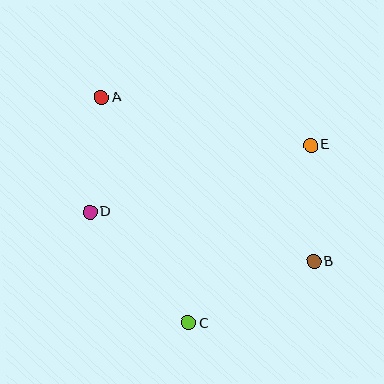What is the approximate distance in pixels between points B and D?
The distance between B and D is approximately 230 pixels.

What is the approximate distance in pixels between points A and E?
The distance between A and E is approximately 215 pixels.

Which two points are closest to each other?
Points A and D are closest to each other.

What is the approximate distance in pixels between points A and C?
The distance between A and C is approximately 242 pixels.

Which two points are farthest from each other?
Points A and B are farthest from each other.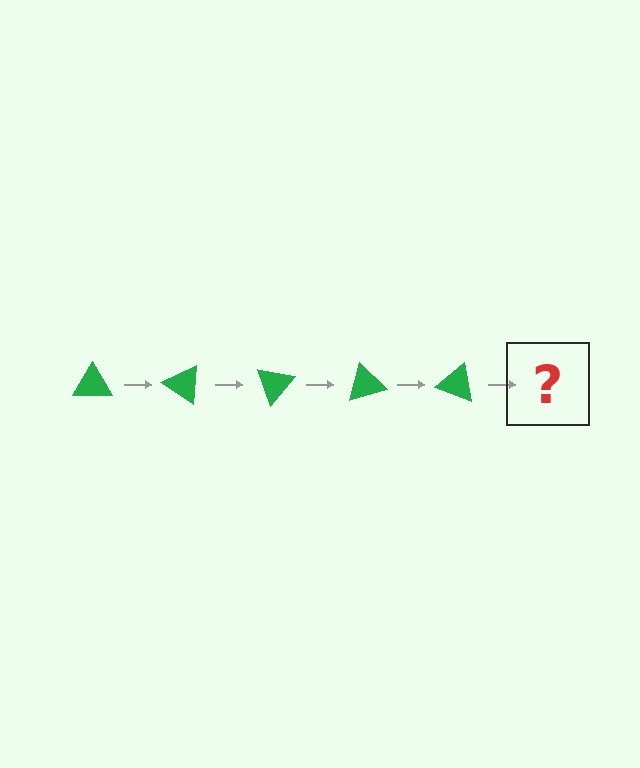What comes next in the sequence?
The next element should be a green triangle rotated 175 degrees.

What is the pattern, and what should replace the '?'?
The pattern is that the triangle rotates 35 degrees each step. The '?' should be a green triangle rotated 175 degrees.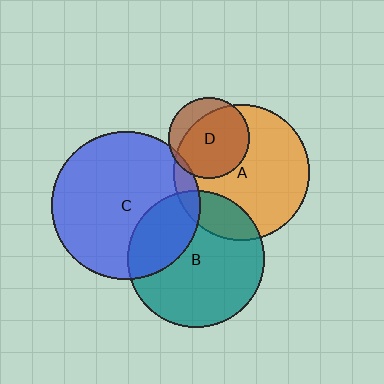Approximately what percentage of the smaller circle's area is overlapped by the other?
Approximately 10%.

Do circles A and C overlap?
Yes.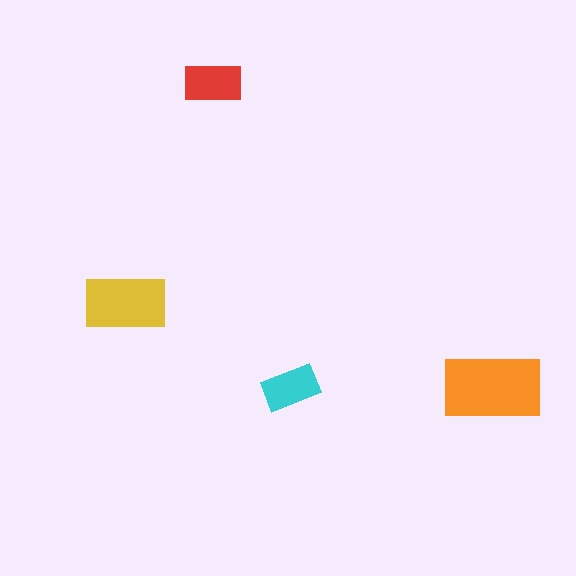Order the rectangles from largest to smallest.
the orange one, the yellow one, the red one, the cyan one.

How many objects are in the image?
There are 4 objects in the image.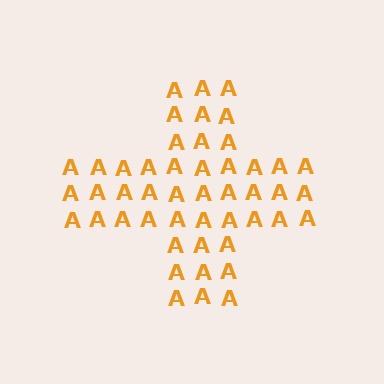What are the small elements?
The small elements are letter A's.